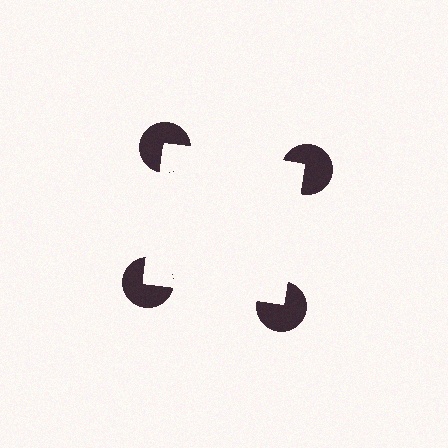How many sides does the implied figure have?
4 sides.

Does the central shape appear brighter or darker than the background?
It typically appears slightly brighter than the background, even though no actual brightness change is drawn.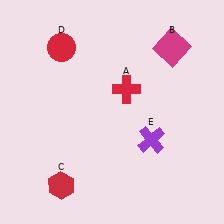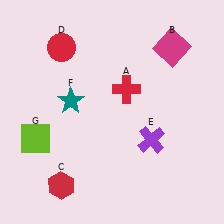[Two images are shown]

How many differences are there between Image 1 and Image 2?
There are 2 differences between the two images.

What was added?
A teal star (F), a lime square (G) were added in Image 2.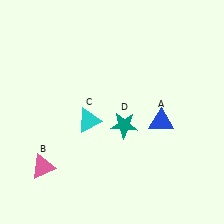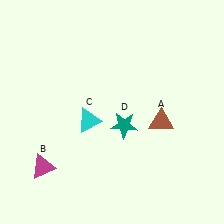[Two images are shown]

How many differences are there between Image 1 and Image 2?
There are 2 differences between the two images.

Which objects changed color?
A changed from blue to brown. B changed from pink to magenta.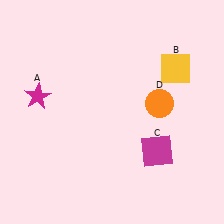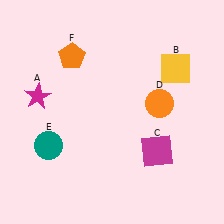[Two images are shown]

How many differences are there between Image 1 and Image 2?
There are 2 differences between the two images.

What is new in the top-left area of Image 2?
An orange pentagon (F) was added in the top-left area of Image 2.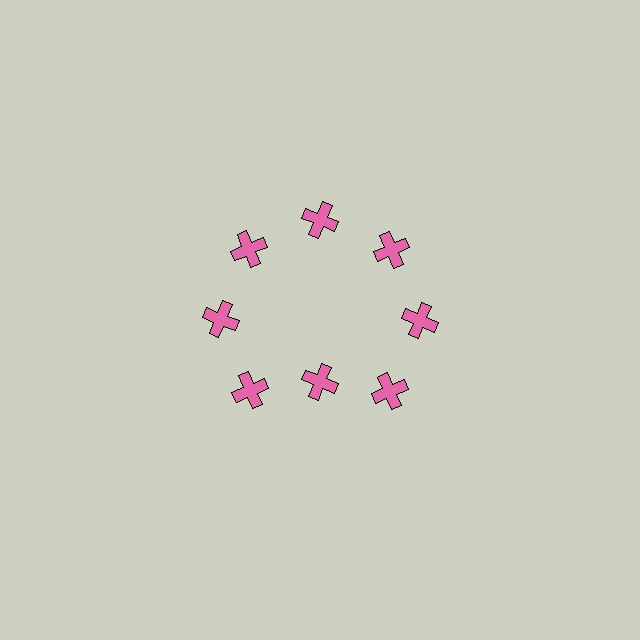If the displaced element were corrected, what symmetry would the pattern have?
It would have 8-fold rotational symmetry — the pattern would map onto itself every 45 degrees.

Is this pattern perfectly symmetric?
No. The 8 pink crosses are arranged in a ring, but one element near the 6 o'clock position is pulled inward toward the center, breaking the 8-fold rotational symmetry.